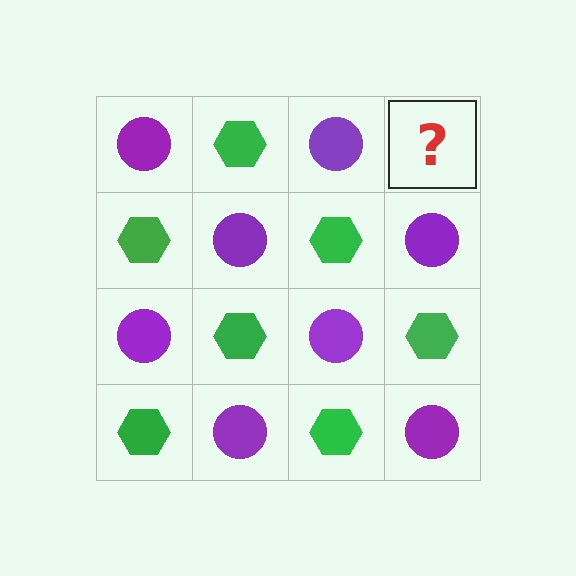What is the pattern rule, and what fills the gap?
The rule is that it alternates purple circle and green hexagon in a checkerboard pattern. The gap should be filled with a green hexagon.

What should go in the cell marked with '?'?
The missing cell should contain a green hexagon.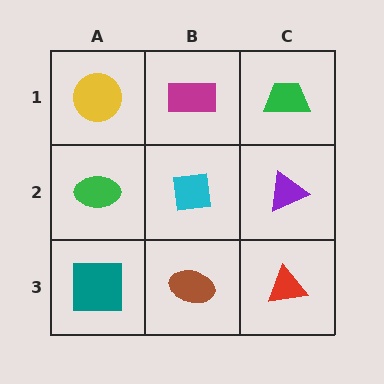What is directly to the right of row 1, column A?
A magenta rectangle.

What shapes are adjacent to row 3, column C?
A purple triangle (row 2, column C), a brown ellipse (row 3, column B).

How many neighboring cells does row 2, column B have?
4.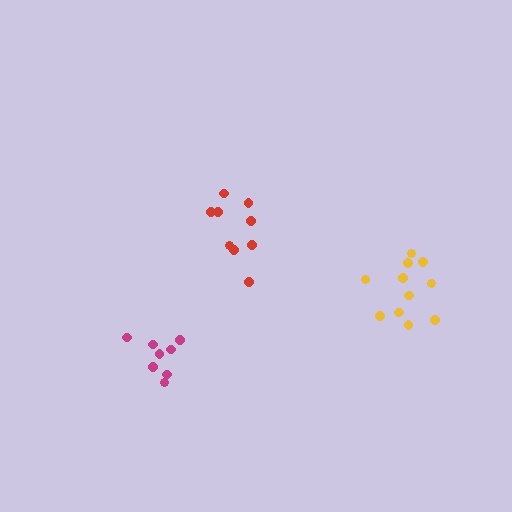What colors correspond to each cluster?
The clusters are colored: yellow, red, magenta.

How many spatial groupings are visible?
There are 3 spatial groupings.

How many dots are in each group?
Group 1: 11 dots, Group 2: 9 dots, Group 3: 8 dots (28 total).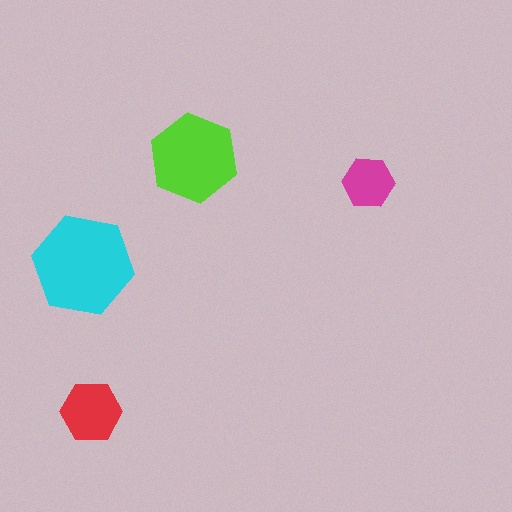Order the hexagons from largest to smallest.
the cyan one, the lime one, the red one, the magenta one.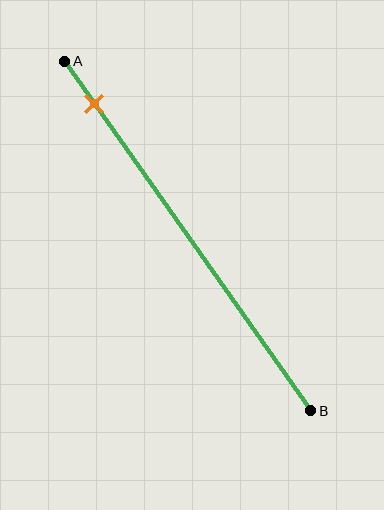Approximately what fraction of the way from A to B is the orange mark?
The orange mark is approximately 10% of the way from A to B.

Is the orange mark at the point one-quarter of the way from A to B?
No, the mark is at about 10% from A, not at the 25% one-quarter point.